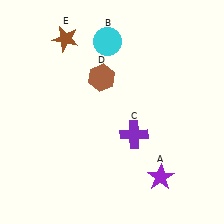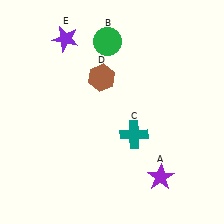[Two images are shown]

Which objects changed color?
B changed from cyan to green. C changed from purple to teal. E changed from brown to purple.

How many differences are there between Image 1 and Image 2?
There are 3 differences between the two images.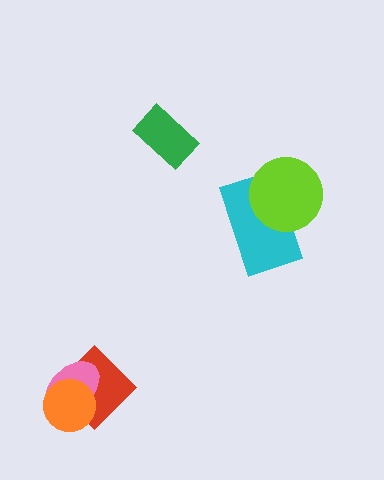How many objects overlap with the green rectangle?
0 objects overlap with the green rectangle.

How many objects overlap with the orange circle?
2 objects overlap with the orange circle.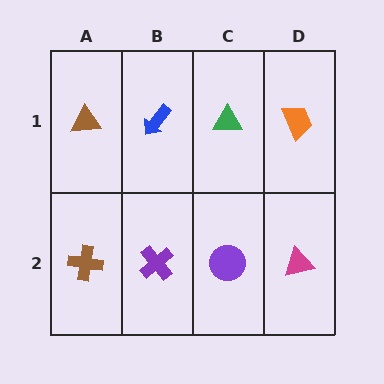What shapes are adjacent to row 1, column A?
A brown cross (row 2, column A), a blue arrow (row 1, column B).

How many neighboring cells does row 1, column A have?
2.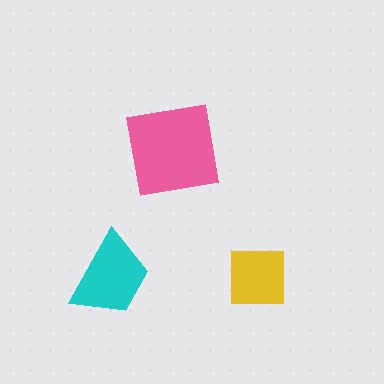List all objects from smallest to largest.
The yellow square, the cyan trapezoid, the pink square.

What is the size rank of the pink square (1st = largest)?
1st.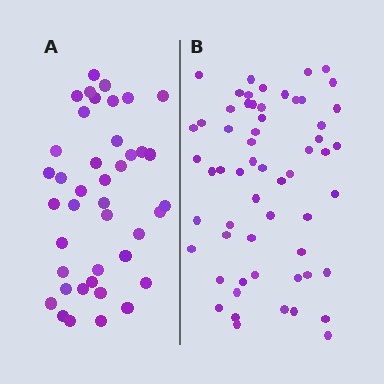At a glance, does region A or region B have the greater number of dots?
Region B (the right region) has more dots.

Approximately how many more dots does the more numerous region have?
Region B has approximately 20 more dots than region A.